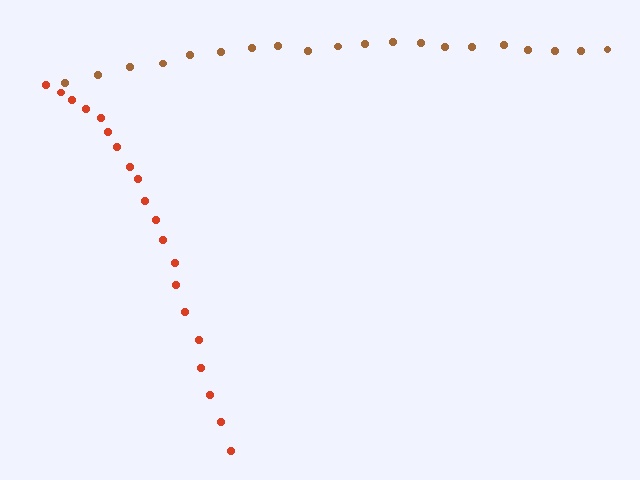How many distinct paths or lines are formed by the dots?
There are 2 distinct paths.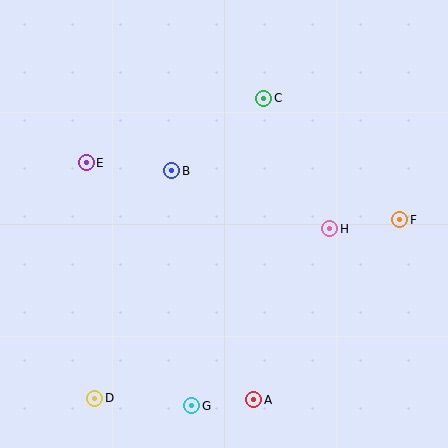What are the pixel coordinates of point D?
Point D is at (95, 398).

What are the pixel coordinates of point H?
Point H is at (330, 229).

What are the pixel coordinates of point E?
Point E is at (86, 163).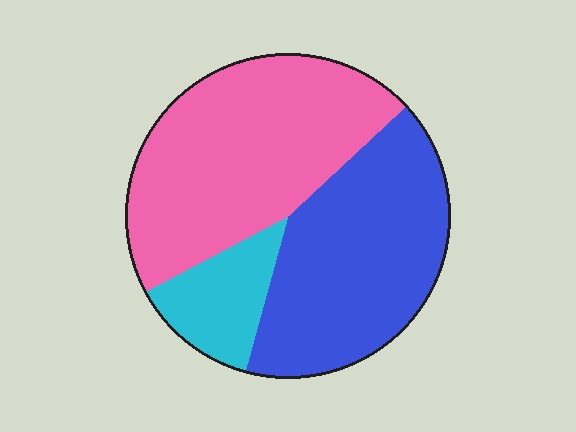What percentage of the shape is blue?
Blue covers 41% of the shape.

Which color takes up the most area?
Pink, at roughly 45%.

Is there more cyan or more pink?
Pink.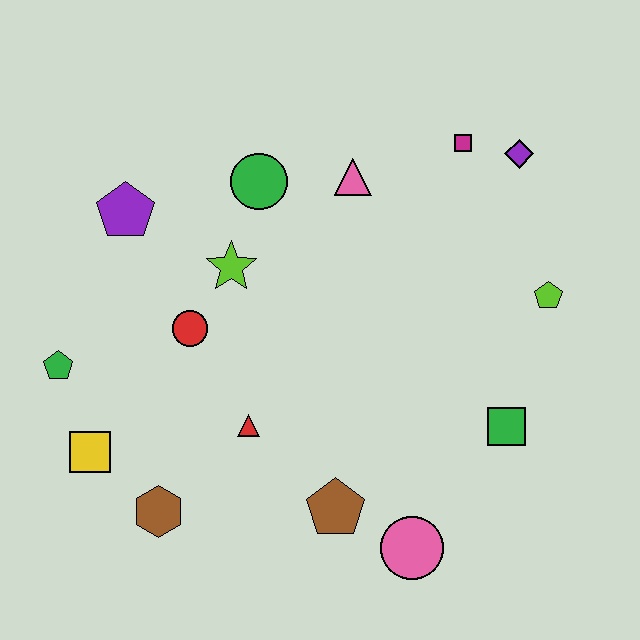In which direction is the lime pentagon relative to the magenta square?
The lime pentagon is below the magenta square.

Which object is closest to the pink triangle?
The green circle is closest to the pink triangle.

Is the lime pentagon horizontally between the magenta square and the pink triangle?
No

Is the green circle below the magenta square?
Yes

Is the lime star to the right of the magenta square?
No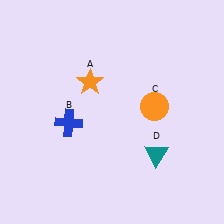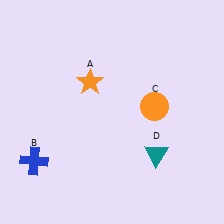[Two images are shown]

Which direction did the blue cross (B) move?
The blue cross (B) moved down.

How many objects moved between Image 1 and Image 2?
1 object moved between the two images.